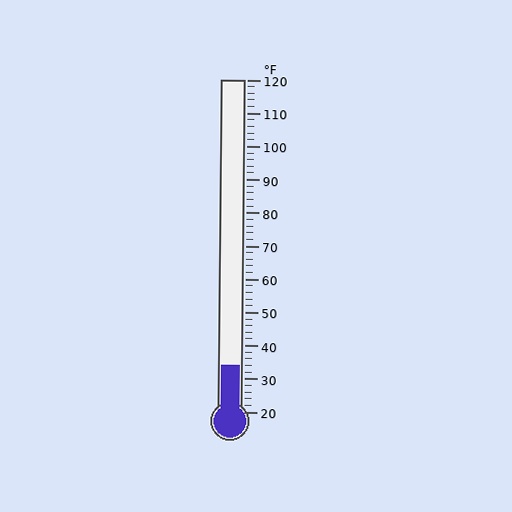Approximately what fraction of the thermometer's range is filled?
The thermometer is filled to approximately 15% of its range.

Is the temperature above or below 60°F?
The temperature is below 60°F.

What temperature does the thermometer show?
The thermometer shows approximately 34°F.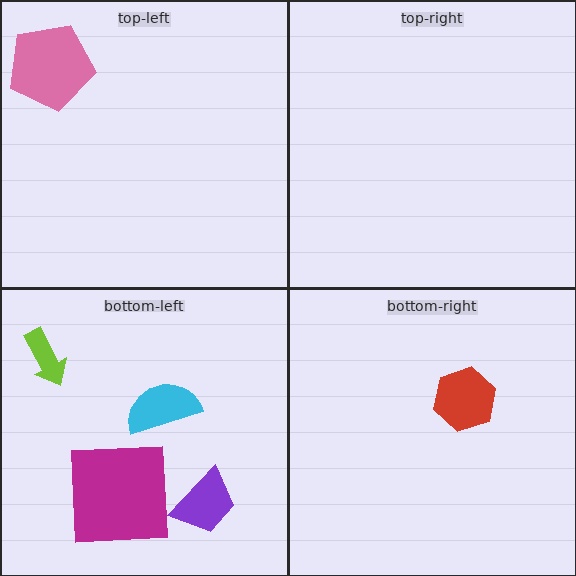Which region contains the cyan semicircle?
The bottom-left region.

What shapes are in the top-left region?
The pink pentagon.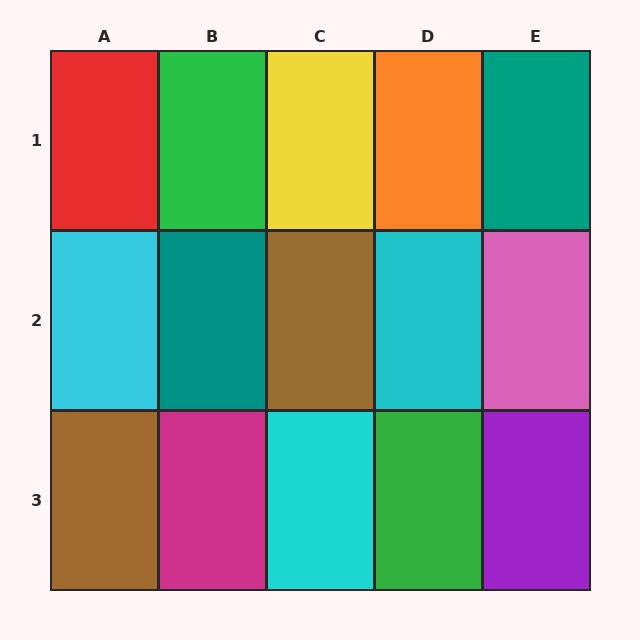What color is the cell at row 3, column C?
Cyan.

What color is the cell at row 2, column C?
Brown.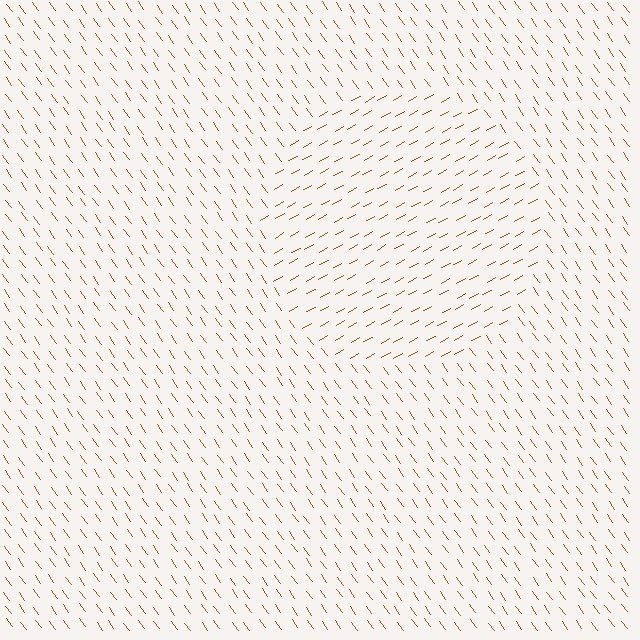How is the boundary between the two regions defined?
The boundary is defined purely by a change in line orientation (approximately 84 degrees difference). All lines are the same color and thickness.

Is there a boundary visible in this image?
Yes, there is a texture boundary formed by a change in line orientation.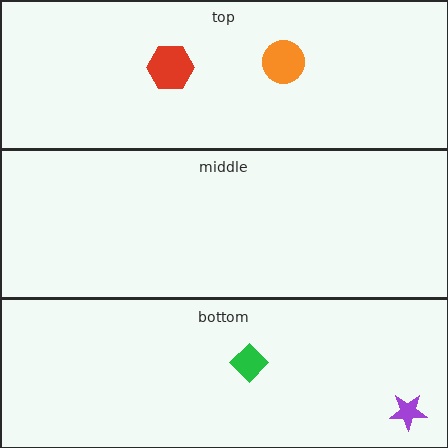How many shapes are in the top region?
2.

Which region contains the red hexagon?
The top region.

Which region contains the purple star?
The bottom region.